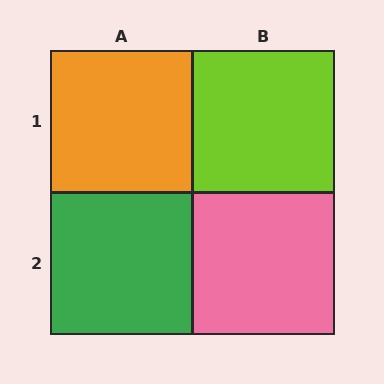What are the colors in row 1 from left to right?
Orange, lime.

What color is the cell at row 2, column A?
Green.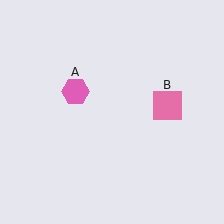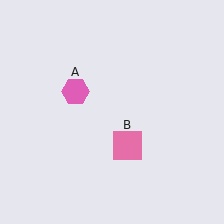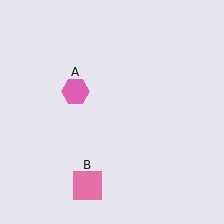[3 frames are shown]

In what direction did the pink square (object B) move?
The pink square (object B) moved down and to the left.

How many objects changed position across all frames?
1 object changed position: pink square (object B).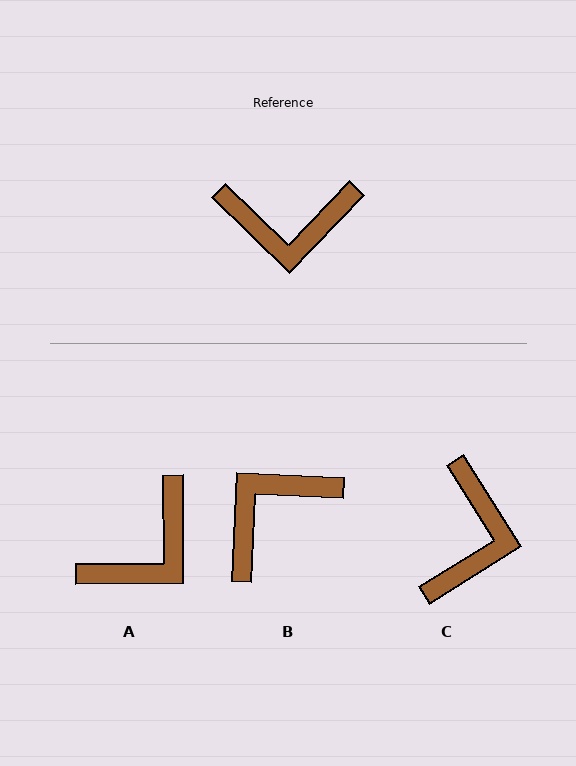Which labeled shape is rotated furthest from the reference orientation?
B, about 139 degrees away.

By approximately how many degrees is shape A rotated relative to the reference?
Approximately 44 degrees counter-clockwise.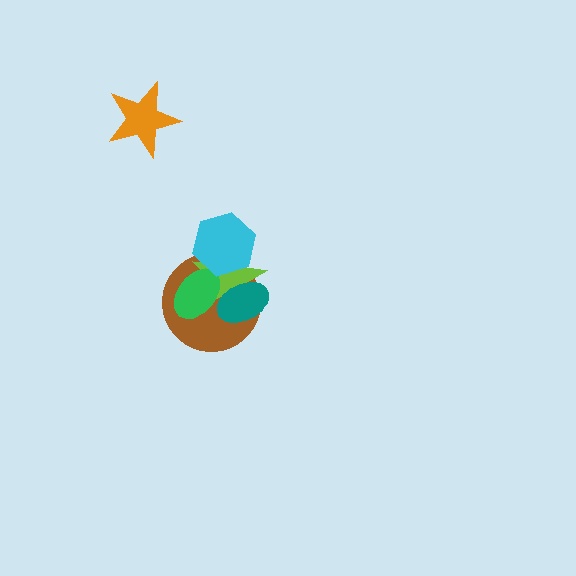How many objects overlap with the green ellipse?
3 objects overlap with the green ellipse.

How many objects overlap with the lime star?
4 objects overlap with the lime star.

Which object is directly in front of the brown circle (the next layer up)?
The lime star is directly in front of the brown circle.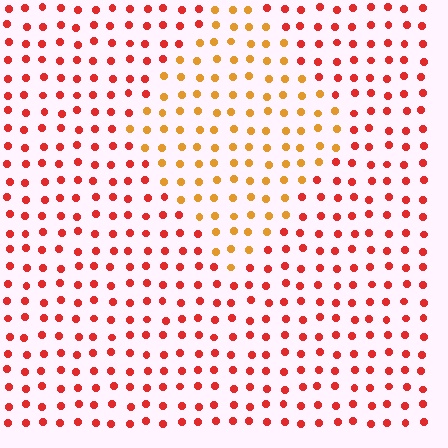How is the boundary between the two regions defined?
The boundary is defined purely by a slight shift in hue (about 37 degrees). Spacing, size, and orientation are identical on both sides.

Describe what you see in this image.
The image is filled with small red elements in a uniform arrangement. A diamond-shaped region is visible where the elements are tinted to a slightly different hue, forming a subtle color boundary.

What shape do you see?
I see a diamond.